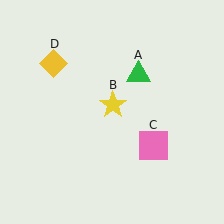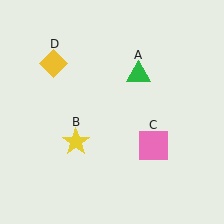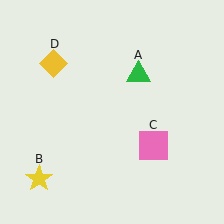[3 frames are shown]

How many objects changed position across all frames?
1 object changed position: yellow star (object B).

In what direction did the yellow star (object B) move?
The yellow star (object B) moved down and to the left.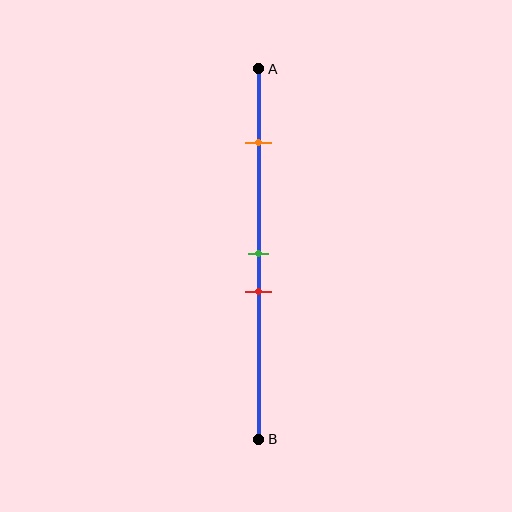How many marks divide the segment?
There are 3 marks dividing the segment.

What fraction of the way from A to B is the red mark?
The red mark is approximately 60% (0.6) of the way from A to B.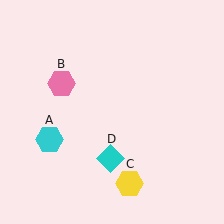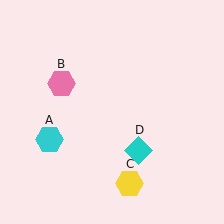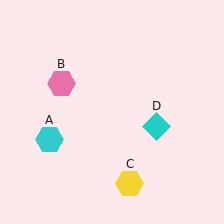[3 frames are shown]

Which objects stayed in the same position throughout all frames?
Cyan hexagon (object A) and pink hexagon (object B) and yellow hexagon (object C) remained stationary.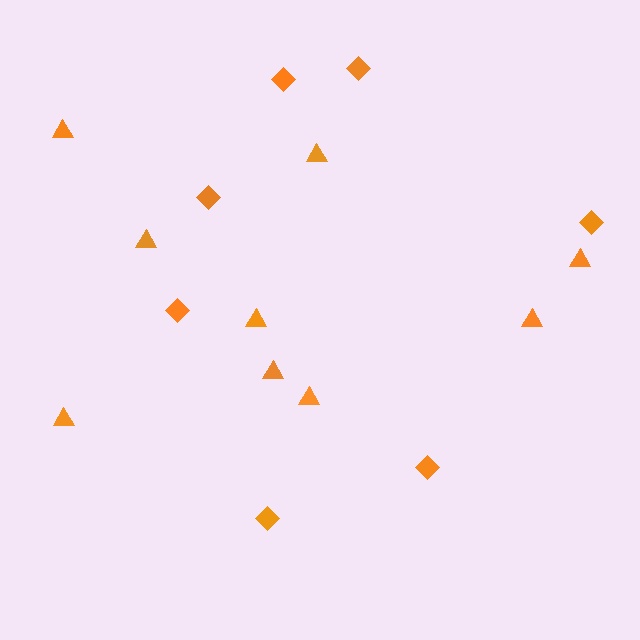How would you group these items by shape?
There are 2 groups: one group of diamonds (7) and one group of triangles (9).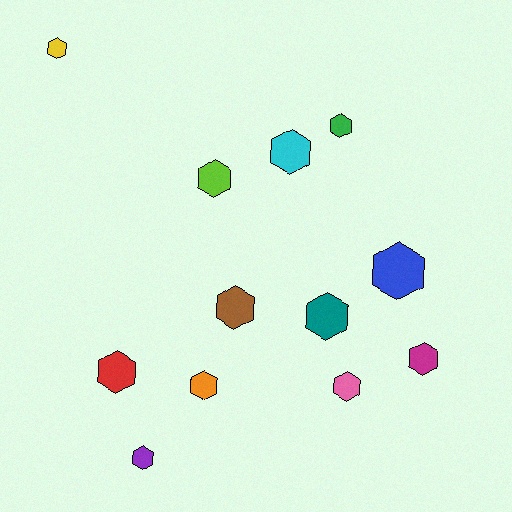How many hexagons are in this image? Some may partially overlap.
There are 12 hexagons.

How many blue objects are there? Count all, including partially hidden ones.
There is 1 blue object.